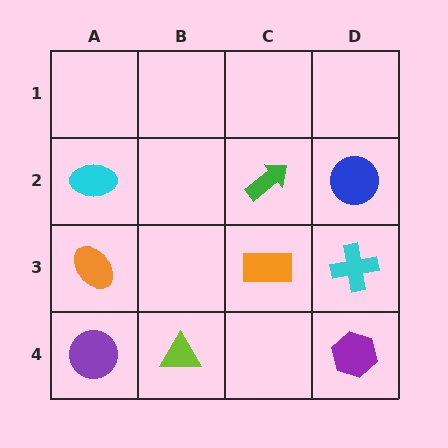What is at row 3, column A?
An orange ellipse.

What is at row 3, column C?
An orange rectangle.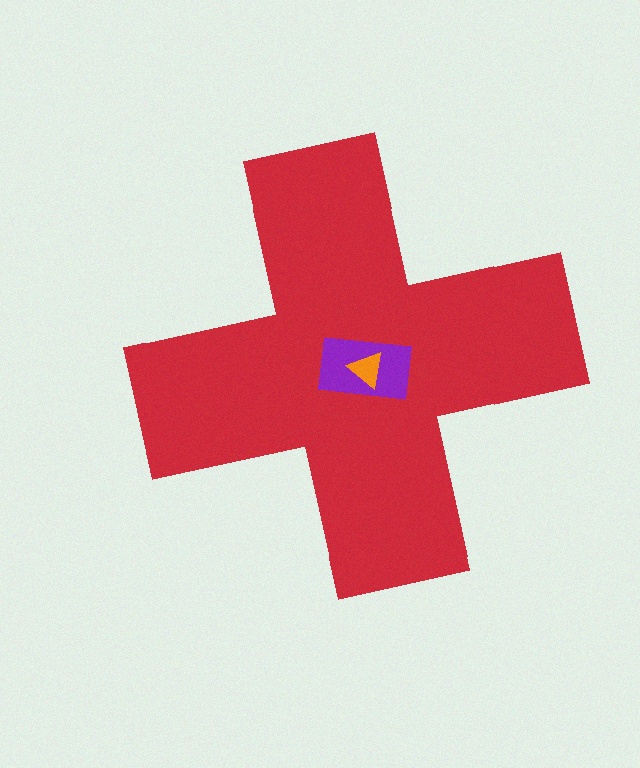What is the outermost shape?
The red cross.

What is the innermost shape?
The orange triangle.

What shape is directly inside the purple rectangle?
The orange triangle.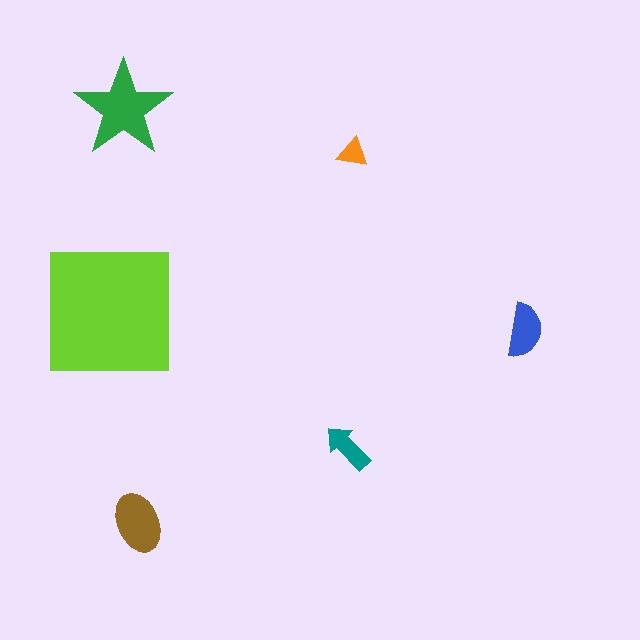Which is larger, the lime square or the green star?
The lime square.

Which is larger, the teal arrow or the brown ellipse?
The brown ellipse.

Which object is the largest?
The lime square.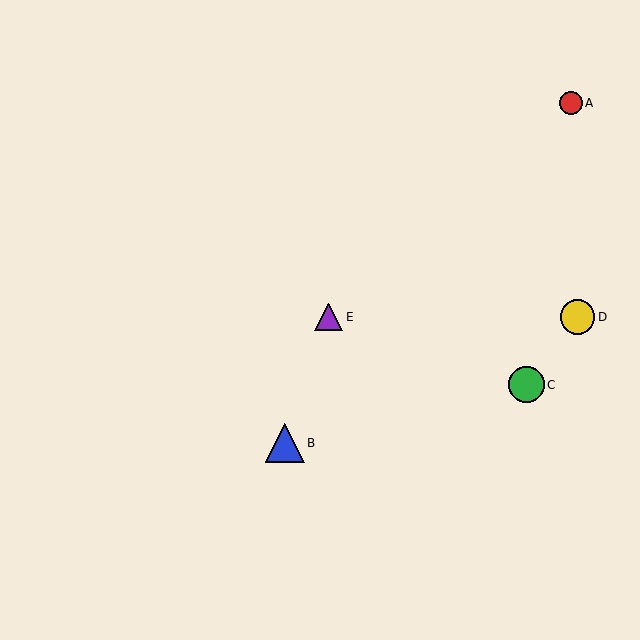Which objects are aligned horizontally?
Objects D, E are aligned horizontally.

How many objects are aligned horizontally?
2 objects (D, E) are aligned horizontally.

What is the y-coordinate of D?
Object D is at y≈317.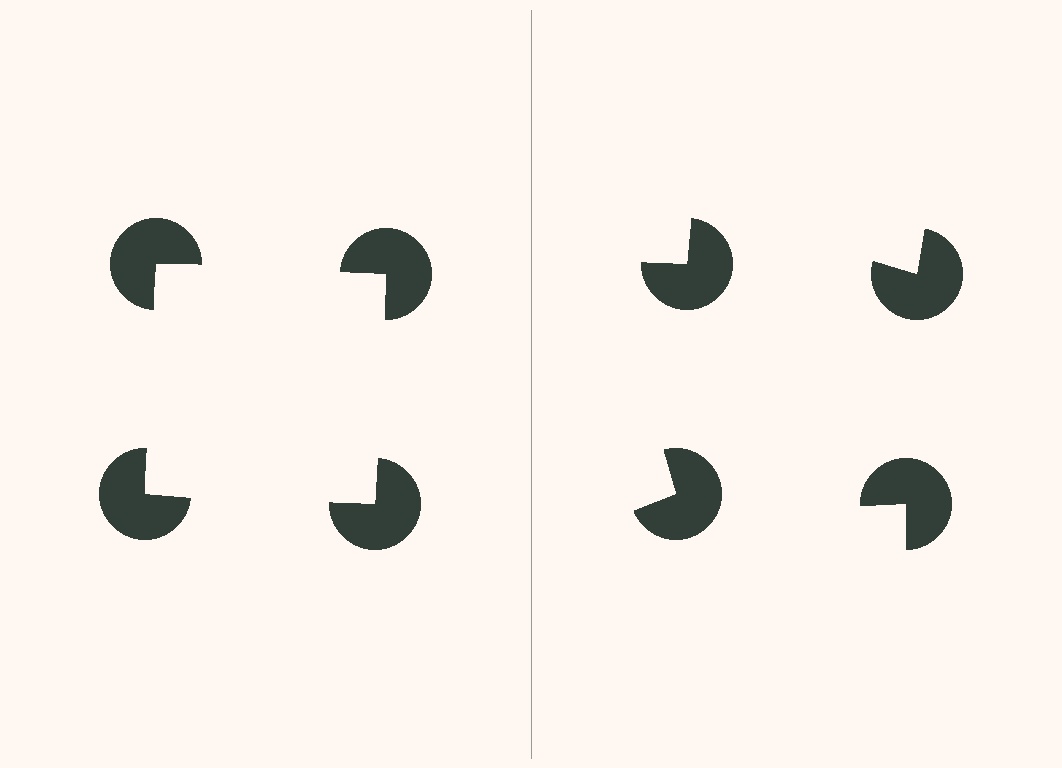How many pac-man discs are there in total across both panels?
8 — 4 on each side.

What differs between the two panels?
The pac-man discs are positioned identically on both sides; only the wedge orientations differ. On the left they align to a square; on the right they are misaligned.